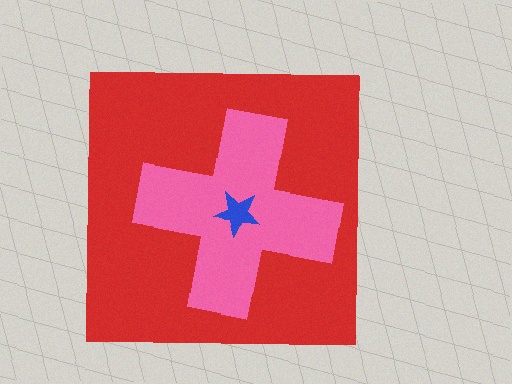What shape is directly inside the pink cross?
The blue star.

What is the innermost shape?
The blue star.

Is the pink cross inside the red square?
Yes.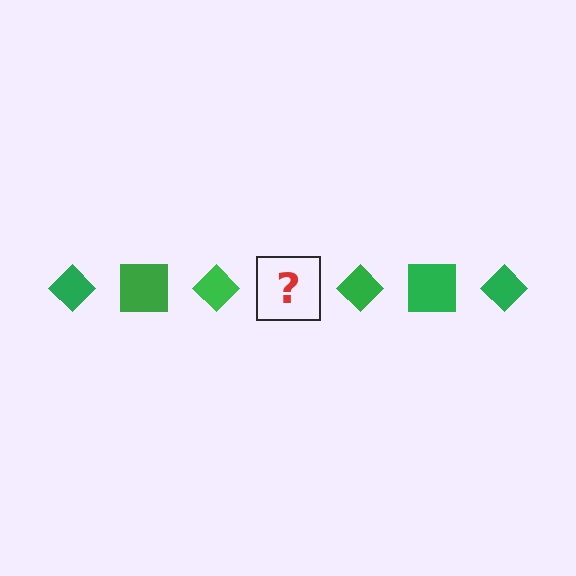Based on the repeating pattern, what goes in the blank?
The blank should be a green square.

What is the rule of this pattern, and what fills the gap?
The rule is that the pattern cycles through diamond, square shapes in green. The gap should be filled with a green square.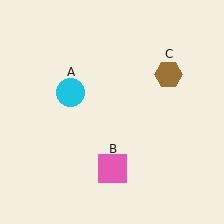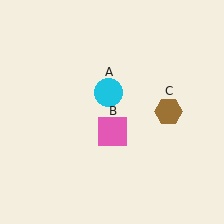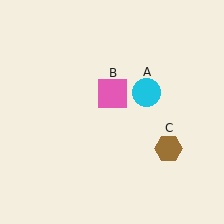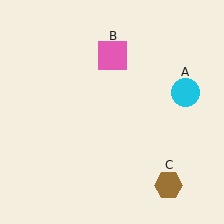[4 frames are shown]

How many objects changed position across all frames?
3 objects changed position: cyan circle (object A), pink square (object B), brown hexagon (object C).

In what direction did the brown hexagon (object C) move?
The brown hexagon (object C) moved down.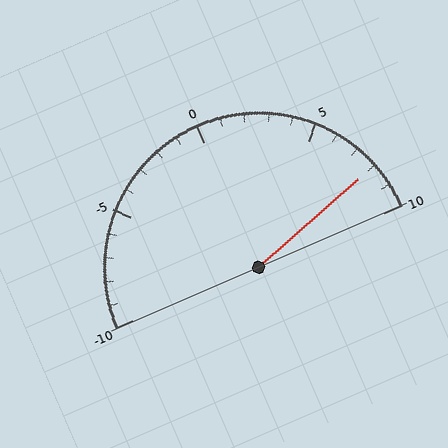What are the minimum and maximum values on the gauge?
The gauge ranges from -10 to 10.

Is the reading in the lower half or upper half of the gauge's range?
The reading is in the upper half of the range (-10 to 10).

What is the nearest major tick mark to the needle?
The nearest major tick mark is 10.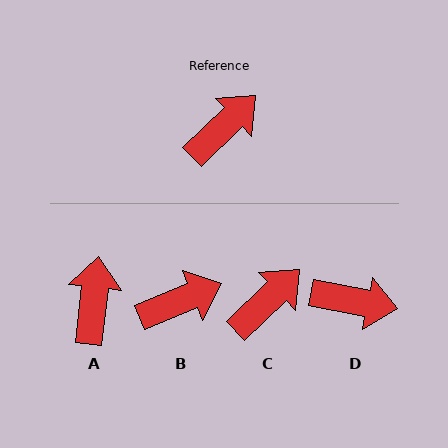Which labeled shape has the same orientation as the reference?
C.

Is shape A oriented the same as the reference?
No, it is off by about 40 degrees.